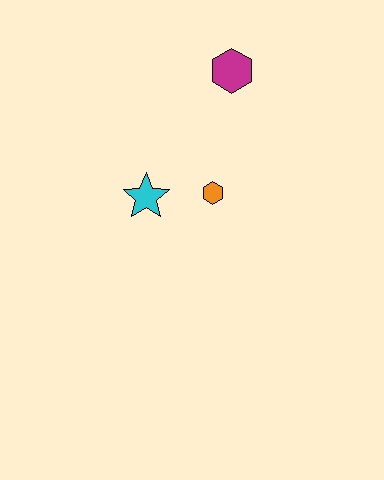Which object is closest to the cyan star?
The orange hexagon is closest to the cyan star.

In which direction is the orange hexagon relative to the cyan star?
The orange hexagon is to the right of the cyan star.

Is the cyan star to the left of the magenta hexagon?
Yes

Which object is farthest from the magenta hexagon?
The cyan star is farthest from the magenta hexagon.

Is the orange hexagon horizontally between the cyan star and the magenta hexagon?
Yes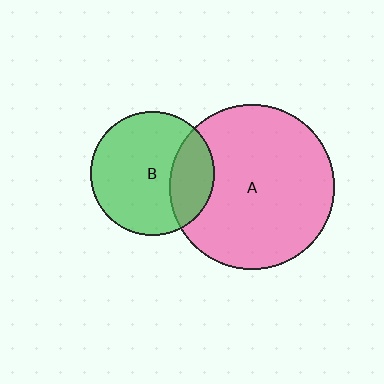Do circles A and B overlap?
Yes.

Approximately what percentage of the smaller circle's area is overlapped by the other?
Approximately 25%.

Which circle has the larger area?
Circle A (pink).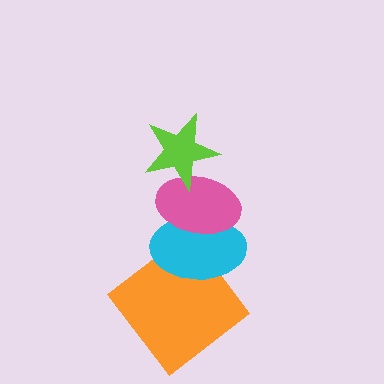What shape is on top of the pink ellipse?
The lime star is on top of the pink ellipse.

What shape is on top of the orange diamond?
The cyan ellipse is on top of the orange diamond.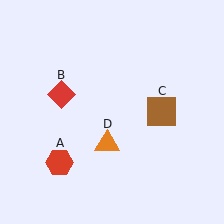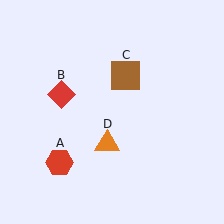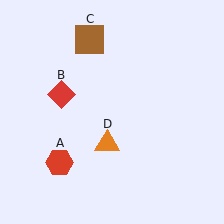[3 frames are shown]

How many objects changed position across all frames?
1 object changed position: brown square (object C).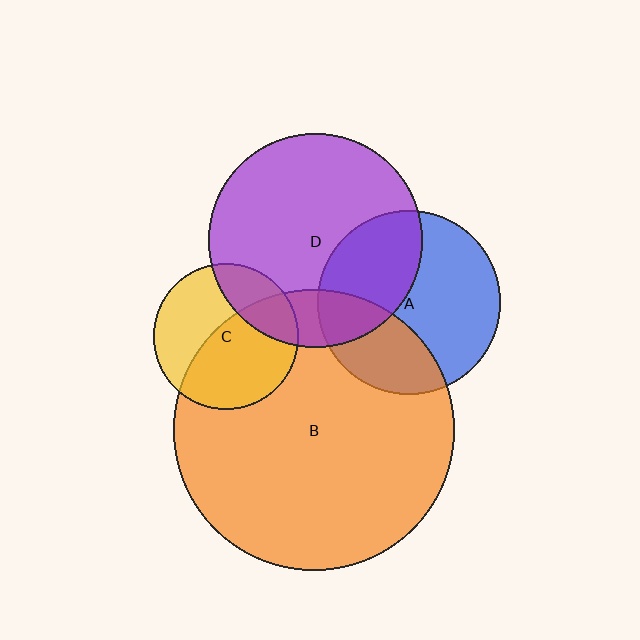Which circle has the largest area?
Circle B (orange).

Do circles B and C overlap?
Yes.